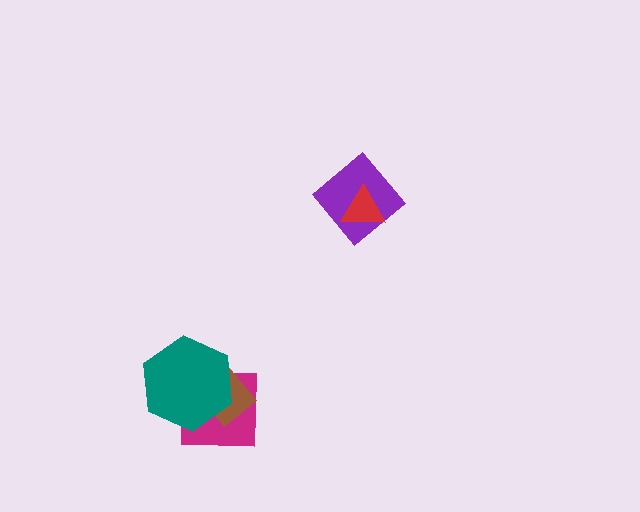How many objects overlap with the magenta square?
2 objects overlap with the magenta square.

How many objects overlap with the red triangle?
1 object overlaps with the red triangle.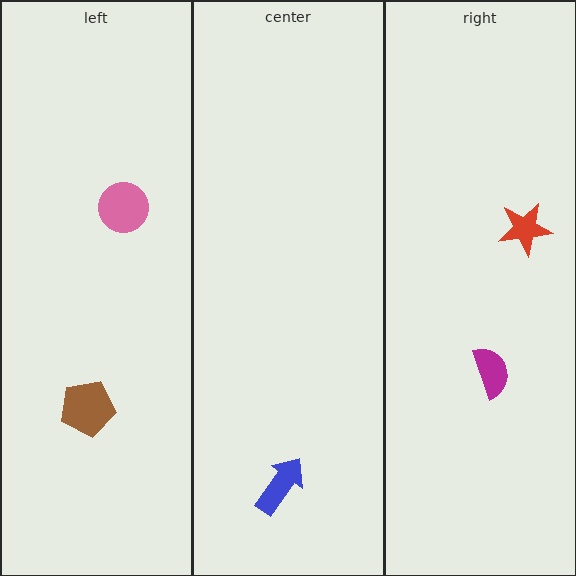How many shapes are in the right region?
2.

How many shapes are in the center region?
1.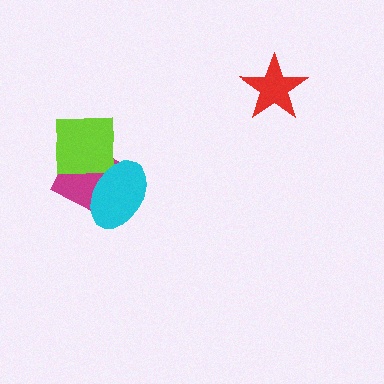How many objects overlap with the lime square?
2 objects overlap with the lime square.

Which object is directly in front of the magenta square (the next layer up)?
The lime square is directly in front of the magenta square.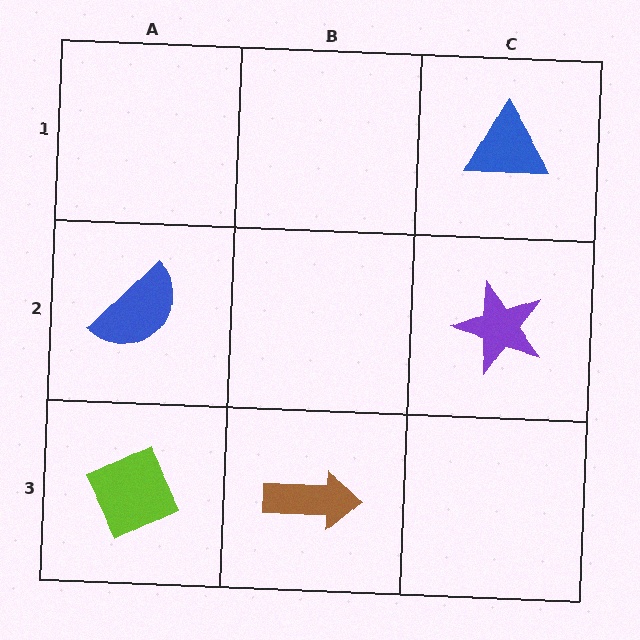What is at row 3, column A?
A lime diamond.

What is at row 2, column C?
A purple star.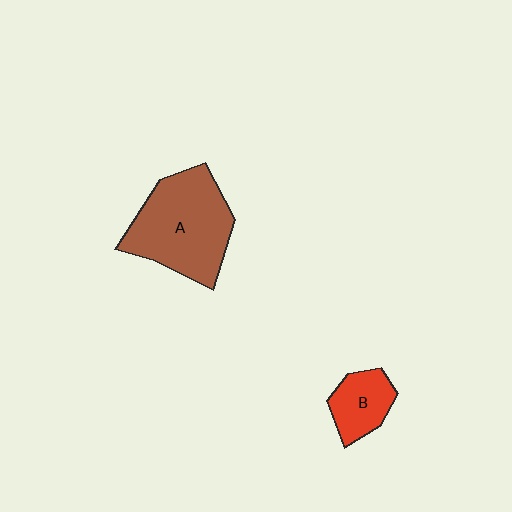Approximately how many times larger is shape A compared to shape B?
Approximately 2.5 times.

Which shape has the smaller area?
Shape B (red).